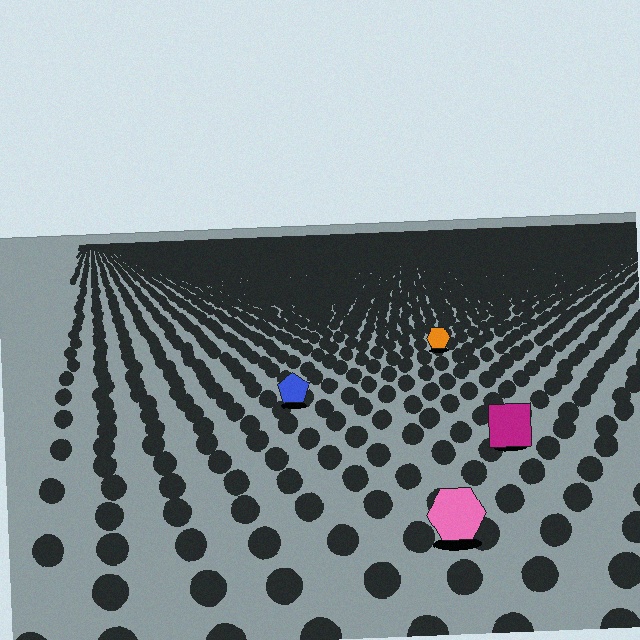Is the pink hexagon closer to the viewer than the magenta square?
Yes. The pink hexagon is closer — you can tell from the texture gradient: the ground texture is coarser near it.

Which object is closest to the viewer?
The pink hexagon is closest. The texture marks near it are larger and more spread out.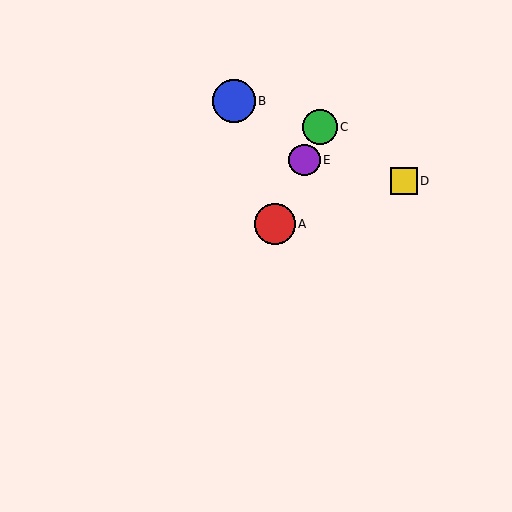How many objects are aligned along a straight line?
3 objects (A, C, E) are aligned along a straight line.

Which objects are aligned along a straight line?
Objects A, C, E are aligned along a straight line.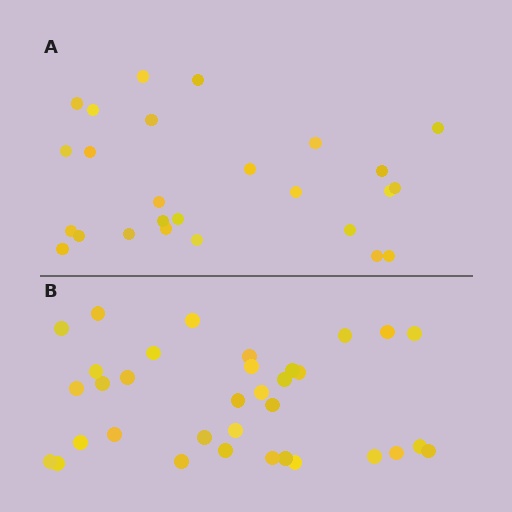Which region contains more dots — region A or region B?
Region B (the bottom region) has more dots.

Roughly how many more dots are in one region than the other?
Region B has roughly 8 or so more dots than region A.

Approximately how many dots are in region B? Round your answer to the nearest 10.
About 30 dots. (The exact count is 34, which rounds to 30.)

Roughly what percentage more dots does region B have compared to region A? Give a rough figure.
About 30% more.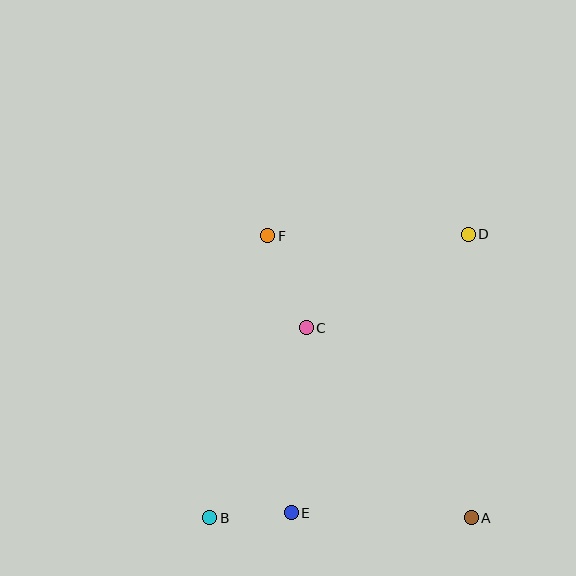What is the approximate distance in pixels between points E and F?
The distance between E and F is approximately 278 pixels.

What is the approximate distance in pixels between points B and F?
The distance between B and F is approximately 288 pixels.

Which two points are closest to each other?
Points B and E are closest to each other.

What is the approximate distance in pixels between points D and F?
The distance between D and F is approximately 201 pixels.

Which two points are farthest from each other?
Points B and D are farthest from each other.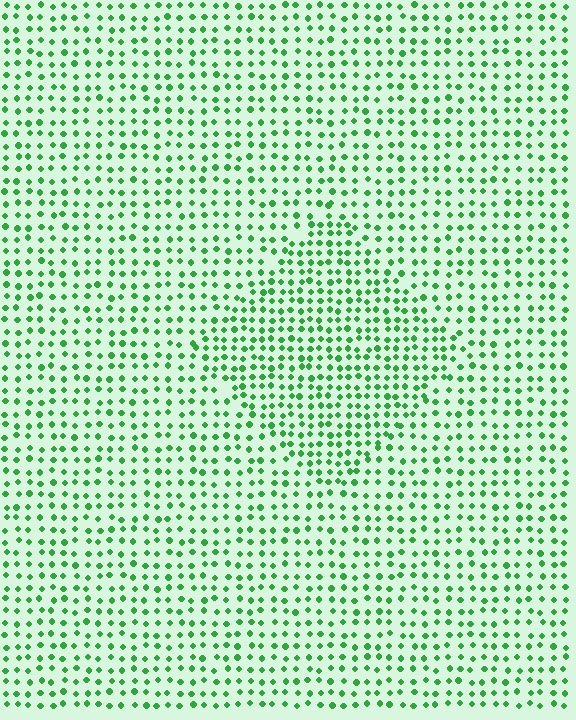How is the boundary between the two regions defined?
The boundary is defined by a change in element density (approximately 1.5x ratio). All elements are the same color, size, and shape.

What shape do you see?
I see a diamond.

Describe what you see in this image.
The image contains small green elements arranged at two different densities. A diamond-shaped region is visible where the elements are more densely packed than the surrounding area.